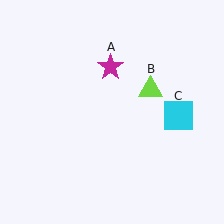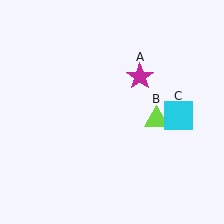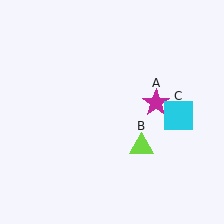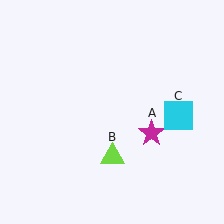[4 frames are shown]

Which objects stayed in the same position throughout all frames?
Cyan square (object C) remained stationary.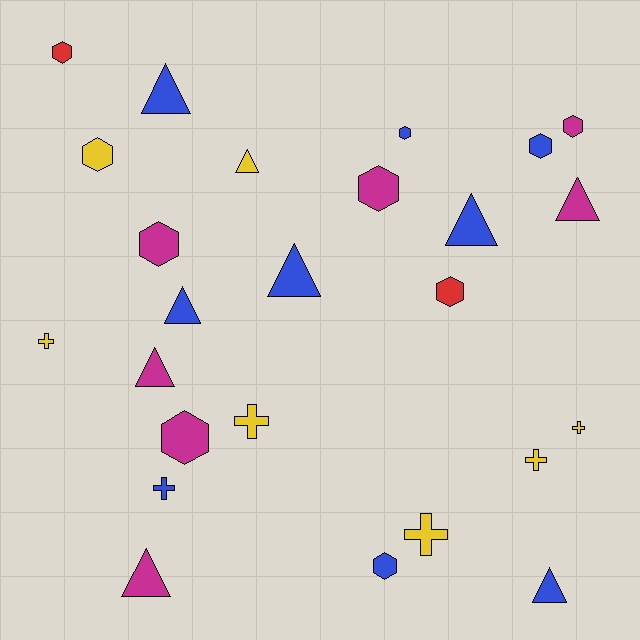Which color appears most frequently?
Blue, with 9 objects.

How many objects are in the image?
There are 25 objects.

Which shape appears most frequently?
Hexagon, with 10 objects.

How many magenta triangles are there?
There are 3 magenta triangles.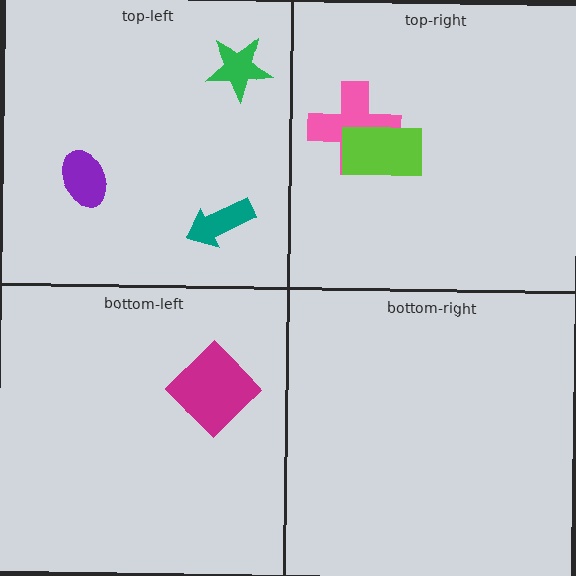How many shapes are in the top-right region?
2.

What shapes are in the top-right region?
The pink cross, the lime rectangle.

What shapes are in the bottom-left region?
The magenta diamond.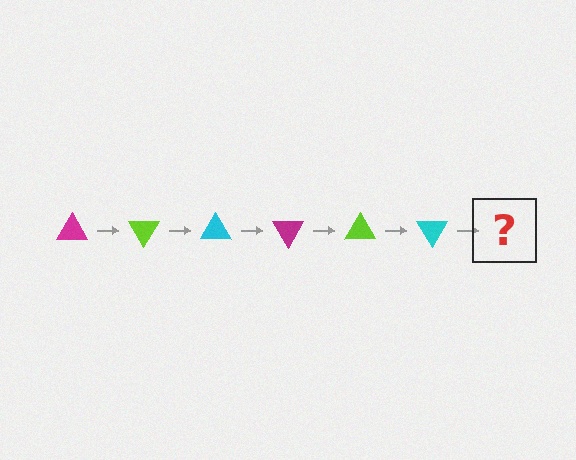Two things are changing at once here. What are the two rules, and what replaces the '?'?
The two rules are that it rotates 60 degrees each step and the color cycles through magenta, lime, and cyan. The '?' should be a magenta triangle, rotated 360 degrees from the start.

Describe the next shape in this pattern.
It should be a magenta triangle, rotated 360 degrees from the start.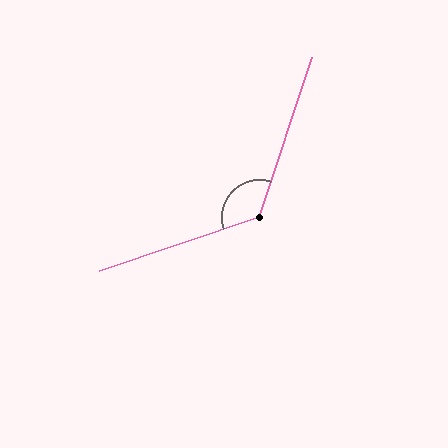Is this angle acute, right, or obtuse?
It is obtuse.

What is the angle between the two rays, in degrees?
Approximately 127 degrees.